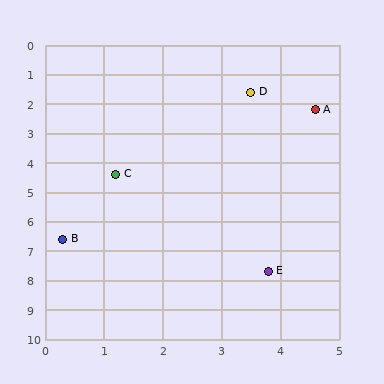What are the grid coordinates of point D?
Point D is at approximately (3.5, 1.6).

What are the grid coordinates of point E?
Point E is at approximately (3.8, 7.7).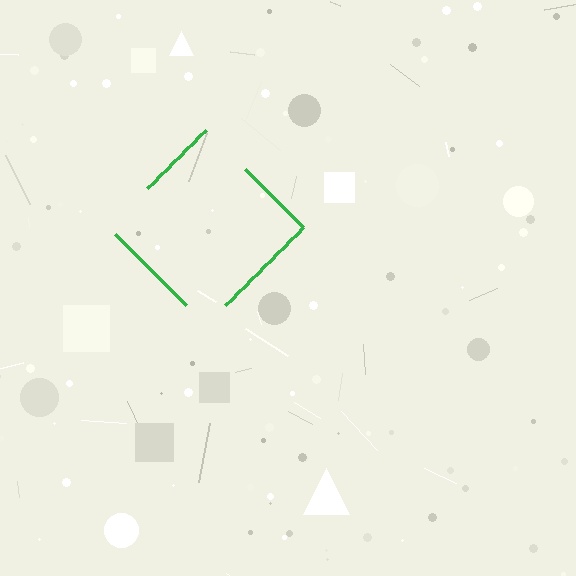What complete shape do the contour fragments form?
The contour fragments form a diamond.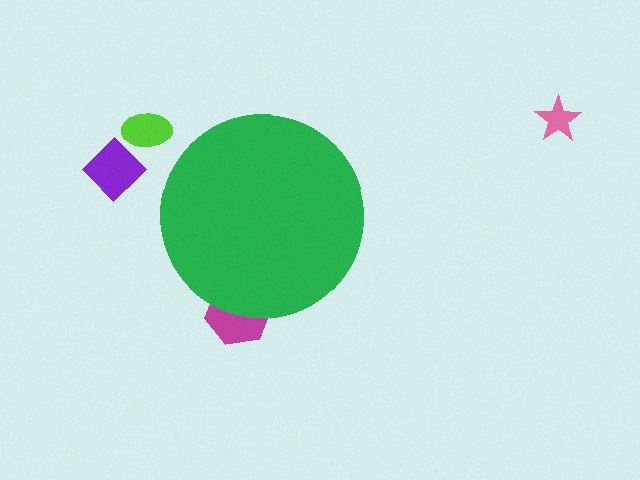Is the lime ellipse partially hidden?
No, the lime ellipse is fully visible.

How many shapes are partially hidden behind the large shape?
1 shape is partially hidden.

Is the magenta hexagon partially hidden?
Yes, the magenta hexagon is partially hidden behind the green circle.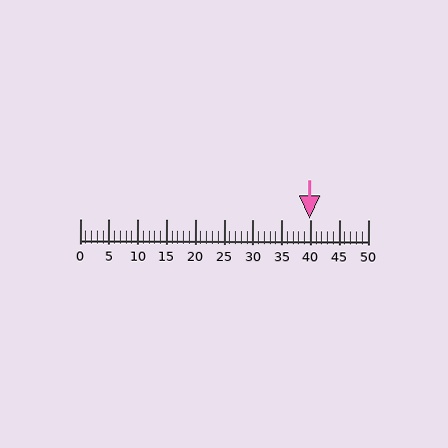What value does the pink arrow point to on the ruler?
The pink arrow points to approximately 40.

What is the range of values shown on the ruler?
The ruler shows values from 0 to 50.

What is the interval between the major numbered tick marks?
The major tick marks are spaced 5 units apart.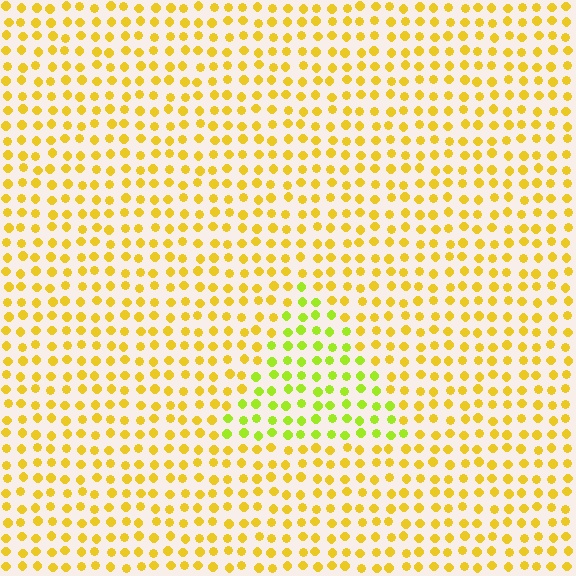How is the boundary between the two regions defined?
The boundary is defined purely by a slight shift in hue (about 34 degrees). Spacing, size, and orientation are identical on both sides.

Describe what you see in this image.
The image is filled with small yellow elements in a uniform arrangement. A triangle-shaped region is visible where the elements are tinted to a slightly different hue, forming a subtle color boundary.